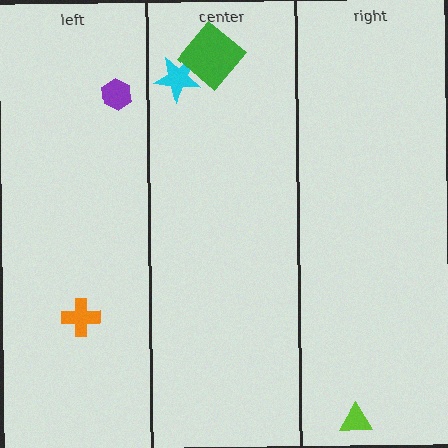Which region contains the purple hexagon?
The left region.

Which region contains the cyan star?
The center region.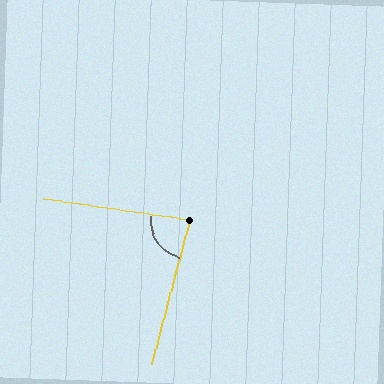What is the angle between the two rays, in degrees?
Approximately 84 degrees.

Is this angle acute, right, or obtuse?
It is acute.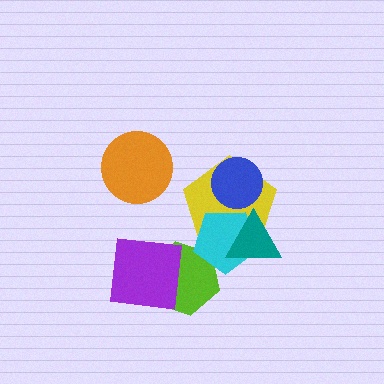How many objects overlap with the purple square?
1 object overlaps with the purple square.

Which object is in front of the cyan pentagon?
The teal triangle is in front of the cyan pentagon.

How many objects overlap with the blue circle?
1 object overlaps with the blue circle.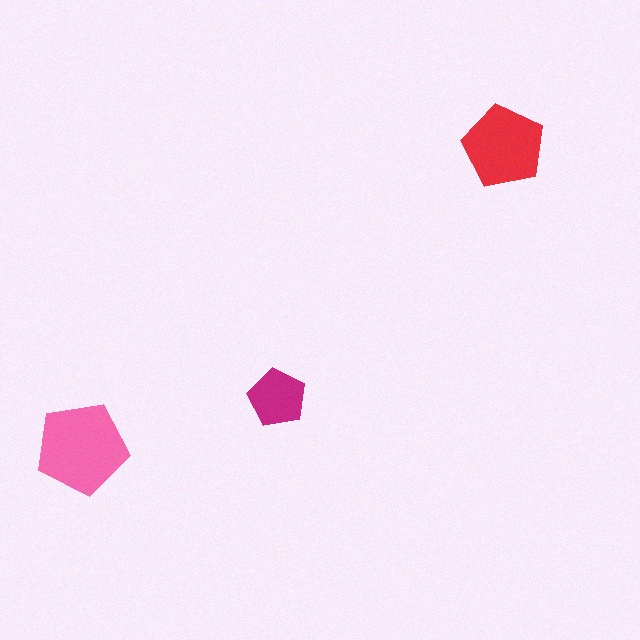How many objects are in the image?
There are 3 objects in the image.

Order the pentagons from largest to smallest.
the pink one, the red one, the magenta one.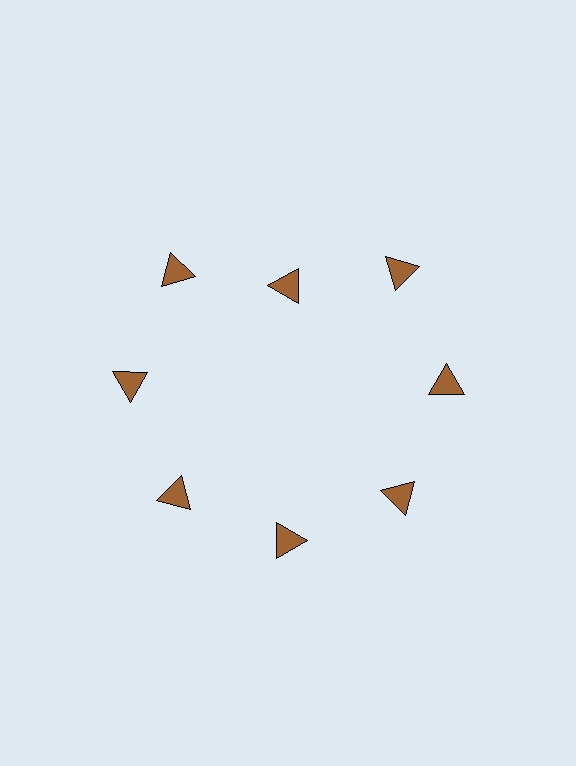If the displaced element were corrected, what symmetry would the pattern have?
It would have 8-fold rotational symmetry — the pattern would map onto itself every 45 degrees.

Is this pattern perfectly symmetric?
No. The 8 brown triangles are arranged in a ring, but one element near the 12 o'clock position is pulled inward toward the center, breaking the 8-fold rotational symmetry.